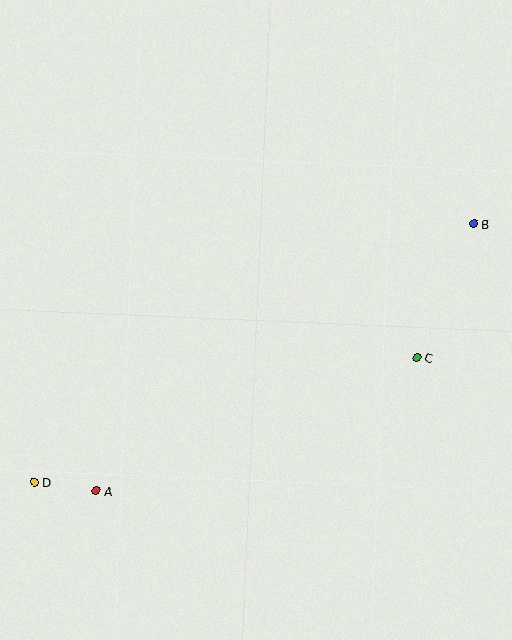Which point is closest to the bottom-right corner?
Point C is closest to the bottom-right corner.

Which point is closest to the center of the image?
Point C at (417, 358) is closest to the center.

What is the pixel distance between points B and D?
The distance between B and D is 510 pixels.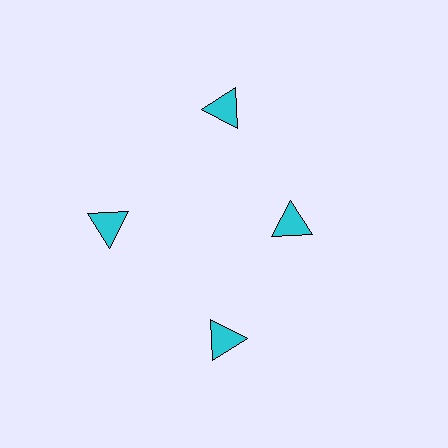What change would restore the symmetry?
The symmetry would be restored by moving it outward, back onto the ring so that all 4 triangles sit at equal angles and equal distance from the center.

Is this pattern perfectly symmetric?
No. The 4 cyan triangles are arranged in a ring, but one element near the 3 o'clock position is pulled inward toward the center, breaking the 4-fold rotational symmetry.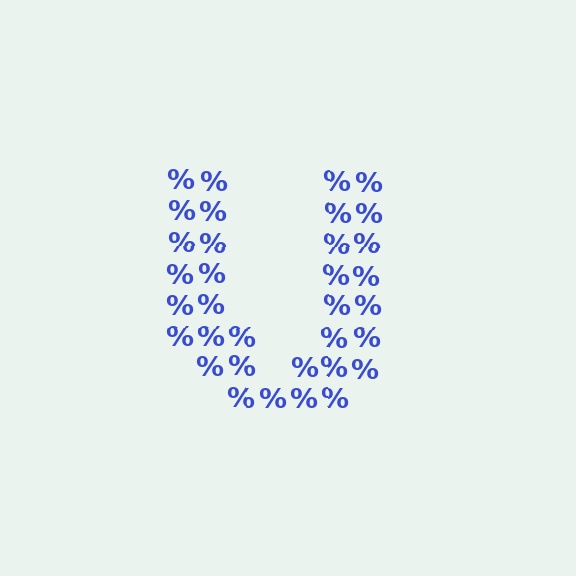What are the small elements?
The small elements are percent signs.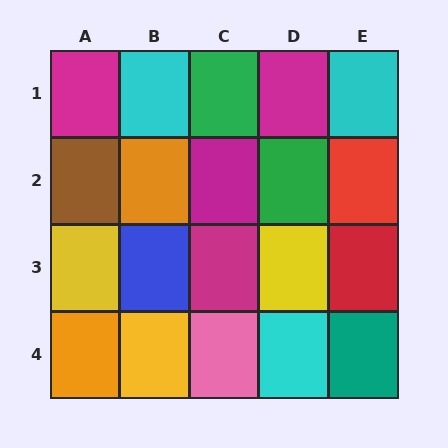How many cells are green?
2 cells are green.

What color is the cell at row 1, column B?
Cyan.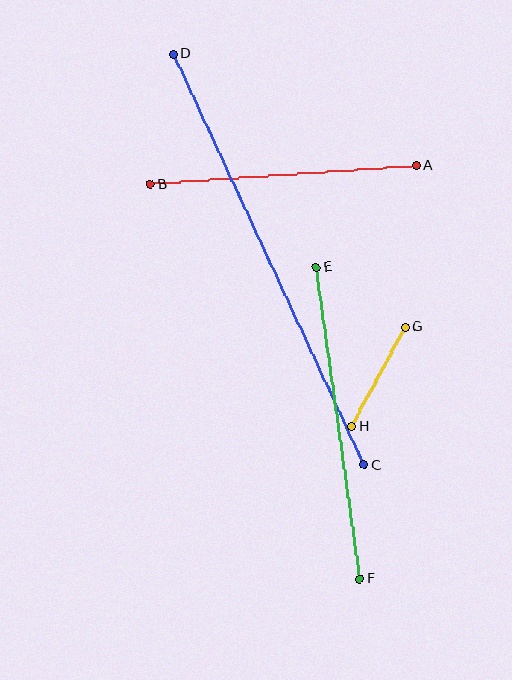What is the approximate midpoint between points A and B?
The midpoint is at approximately (283, 175) pixels.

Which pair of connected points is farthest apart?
Points C and D are farthest apart.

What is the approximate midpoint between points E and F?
The midpoint is at approximately (338, 423) pixels.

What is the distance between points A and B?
The distance is approximately 267 pixels.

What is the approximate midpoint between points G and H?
The midpoint is at approximately (378, 377) pixels.